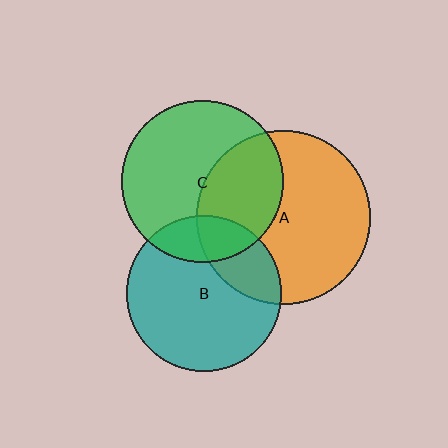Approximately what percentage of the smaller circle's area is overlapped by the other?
Approximately 40%.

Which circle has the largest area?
Circle A (orange).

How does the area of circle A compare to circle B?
Approximately 1.3 times.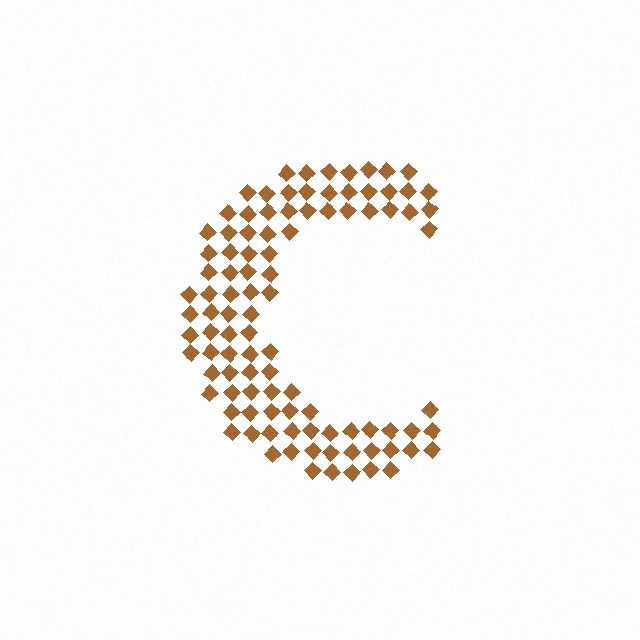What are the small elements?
The small elements are diamonds.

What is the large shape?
The large shape is the letter C.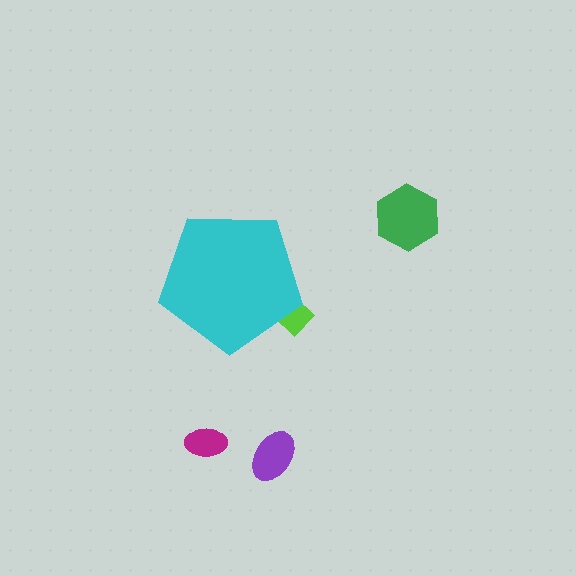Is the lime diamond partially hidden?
Yes, the lime diamond is partially hidden behind the cyan pentagon.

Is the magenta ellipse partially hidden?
No, the magenta ellipse is fully visible.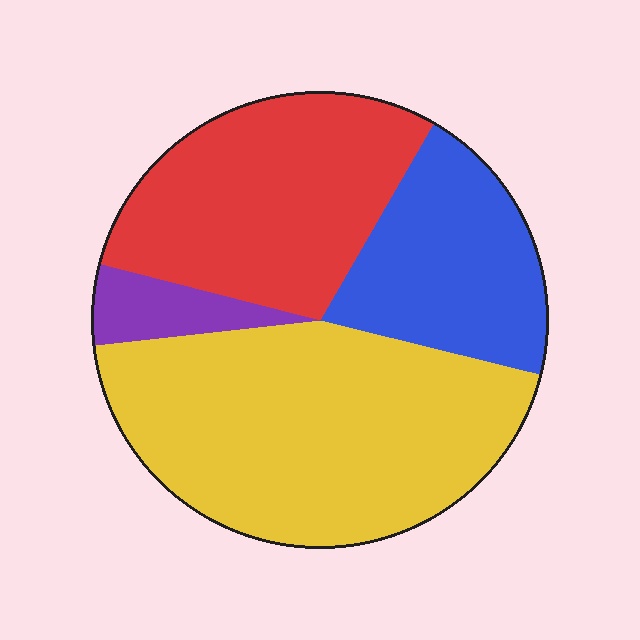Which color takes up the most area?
Yellow, at roughly 45%.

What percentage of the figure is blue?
Blue takes up between a sixth and a third of the figure.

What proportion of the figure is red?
Red covers around 30% of the figure.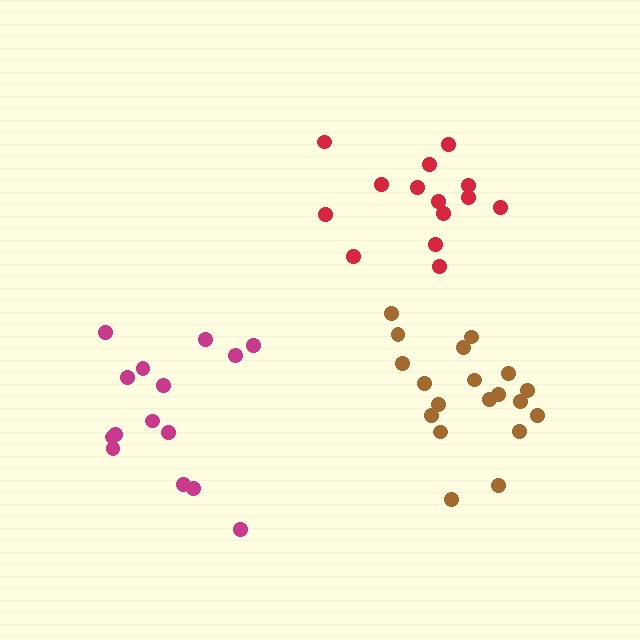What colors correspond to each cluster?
The clusters are colored: magenta, brown, red.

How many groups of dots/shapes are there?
There are 3 groups.